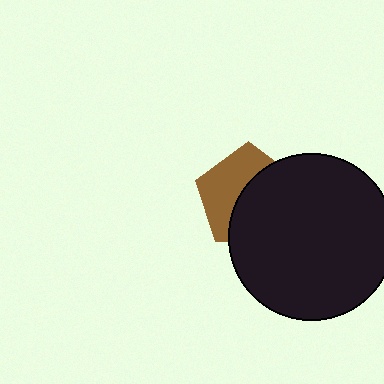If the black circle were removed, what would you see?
You would see the complete brown pentagon.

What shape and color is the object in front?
The object in front is a black circle.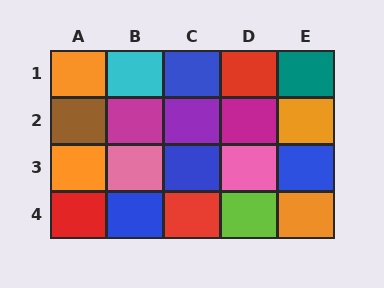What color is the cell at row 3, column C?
Blue.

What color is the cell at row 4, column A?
Red.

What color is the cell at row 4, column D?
Lime.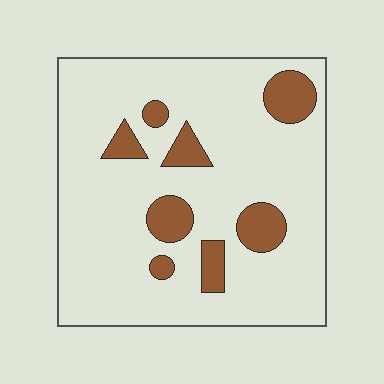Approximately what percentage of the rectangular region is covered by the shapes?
Approximately 15%.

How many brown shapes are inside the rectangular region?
8.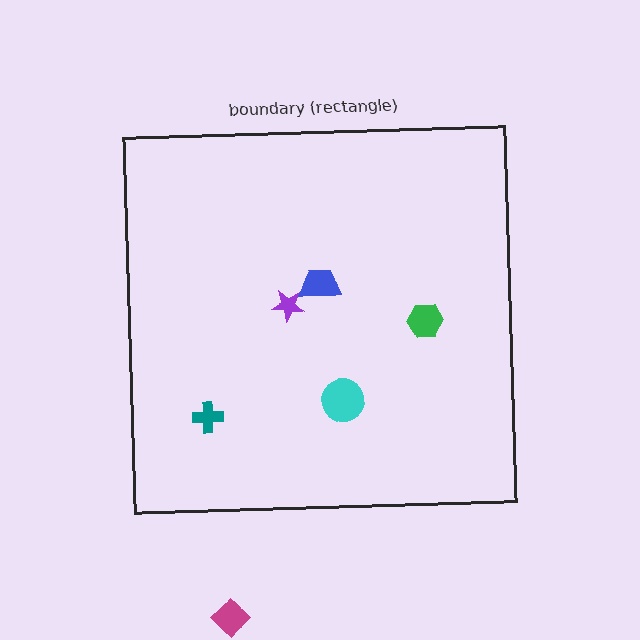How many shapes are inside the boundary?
5 inside, 1 outside.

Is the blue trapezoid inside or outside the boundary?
Inside.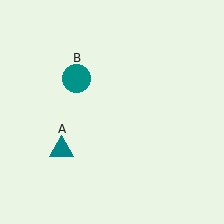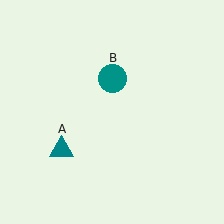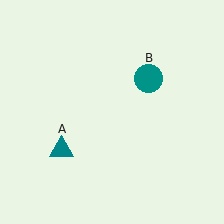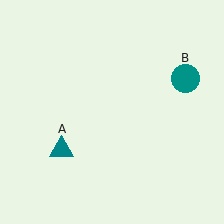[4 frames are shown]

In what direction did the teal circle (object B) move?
The teal circle (object B) moved right.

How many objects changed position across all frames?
1 object changed position: teal circle (object B).